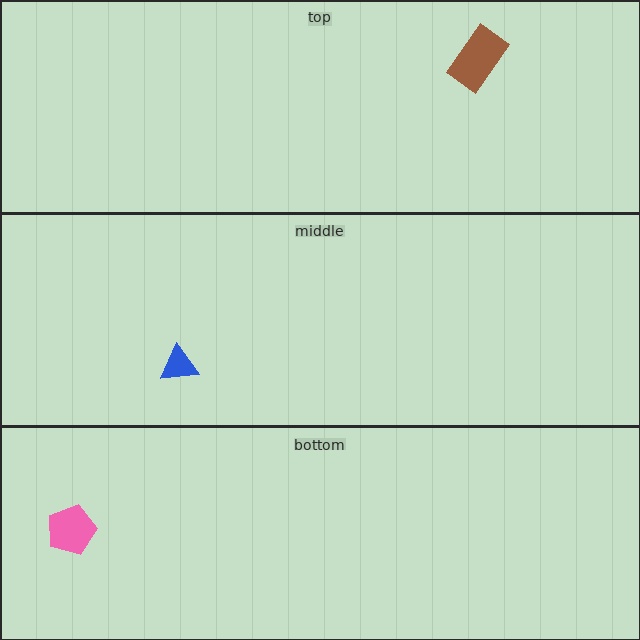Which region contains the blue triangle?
The middle region.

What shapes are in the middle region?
The blue triangle.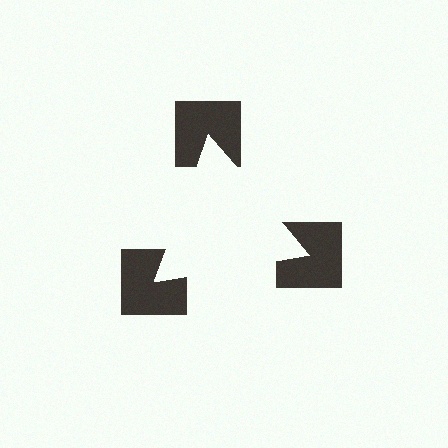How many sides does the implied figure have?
3 sides.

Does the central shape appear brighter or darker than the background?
It typically appears slightly brighter than the background, even though no actual brightness change is drawn.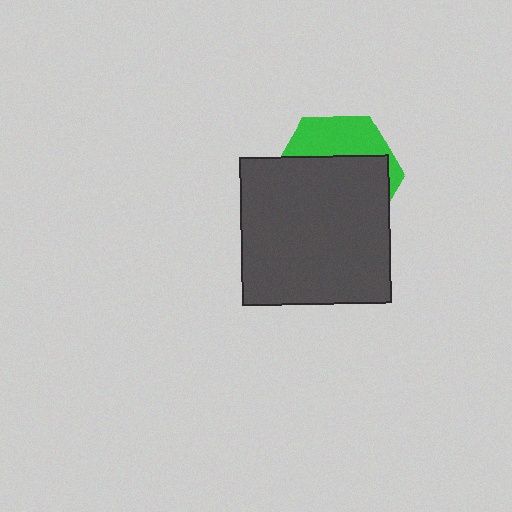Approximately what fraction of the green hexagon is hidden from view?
Roughly 67% of the green hexagon is hidden behind the dark gray square.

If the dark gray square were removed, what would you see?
You would see the complete green hexagon.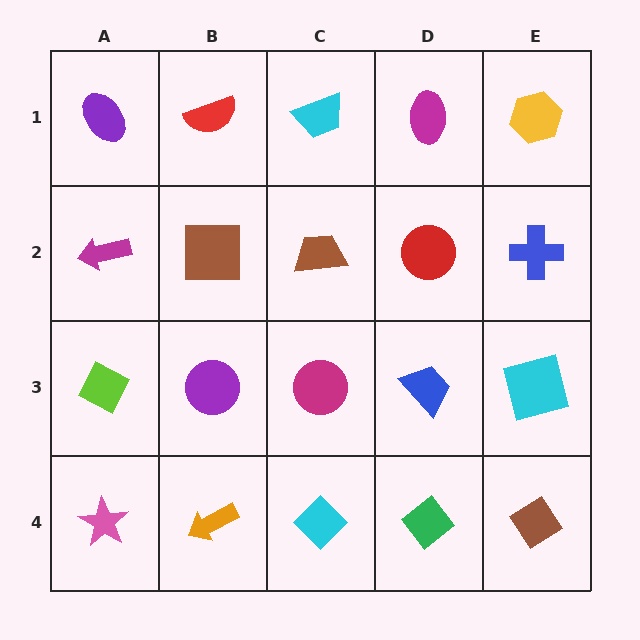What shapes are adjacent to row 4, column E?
A cyan square (row 3, column E), a green diamond (row 4, column D).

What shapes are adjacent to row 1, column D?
A red circle (row 2, column D), a cyan trapezoid (row 1, column C), a yellow hexagon (row 1, column E).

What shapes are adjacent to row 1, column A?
A magenta arrow (row 2, column A), a red semicircle (row 1, column B).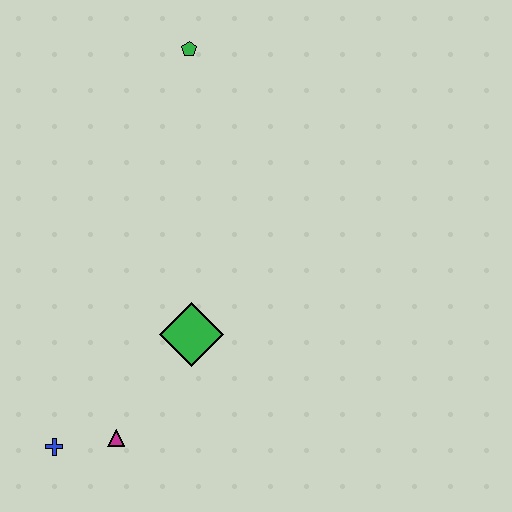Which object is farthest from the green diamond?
The green pentagon is farthest from the green diamond.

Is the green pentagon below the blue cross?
No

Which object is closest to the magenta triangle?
The blue cross is closest to the magenta triangle.